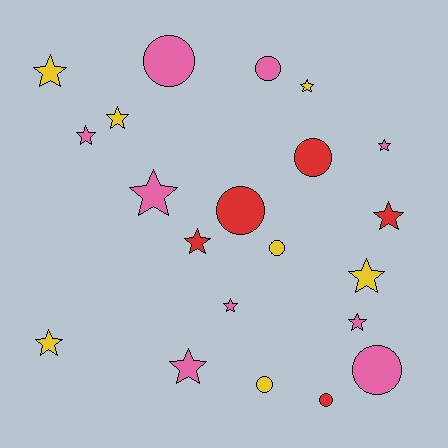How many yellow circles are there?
There are 2 yellow circles.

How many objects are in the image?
There are 21 objects.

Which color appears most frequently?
Pink, with 9 objects.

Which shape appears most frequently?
Star, with 13 objects.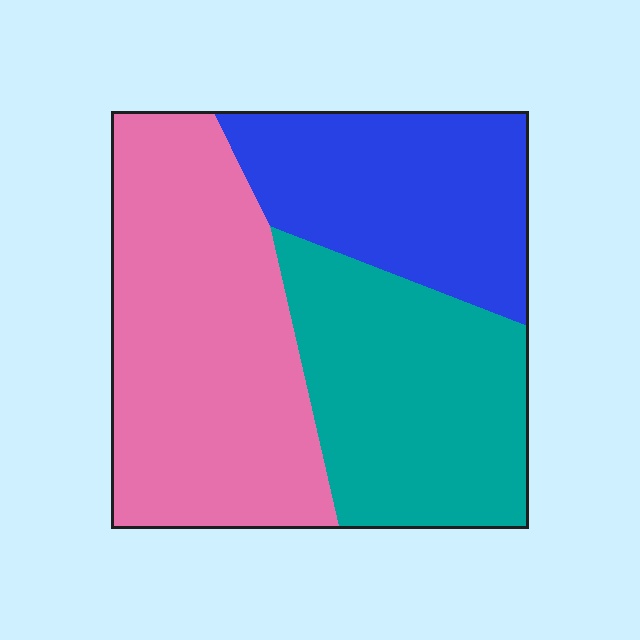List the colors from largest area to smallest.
From largest to smallest: pink, teal, blue.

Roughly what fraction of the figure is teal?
Teal covers 31% of the figure.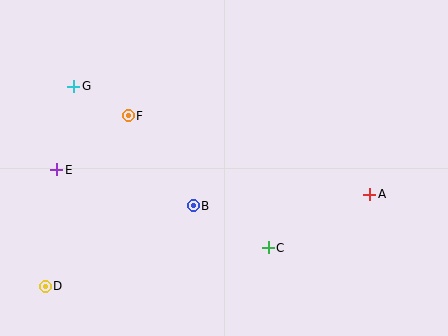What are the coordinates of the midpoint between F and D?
The midpoint between F and D is at (87, 201).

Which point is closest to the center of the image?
Point B at (193, 206) is closest to the center.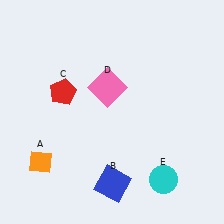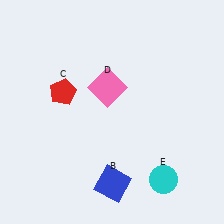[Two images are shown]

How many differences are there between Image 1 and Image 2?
There is 1 difference between the two images.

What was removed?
The orange diamond (A) was removed in Image 2.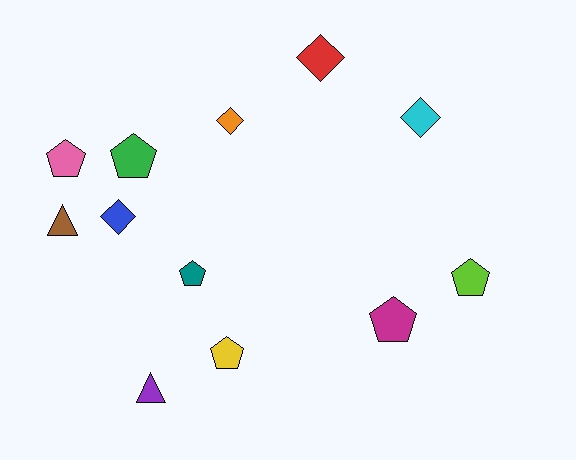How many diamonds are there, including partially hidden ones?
There are 4 diamonds.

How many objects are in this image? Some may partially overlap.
There are 12 objects.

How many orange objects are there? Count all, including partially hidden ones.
There is 1 orange object.